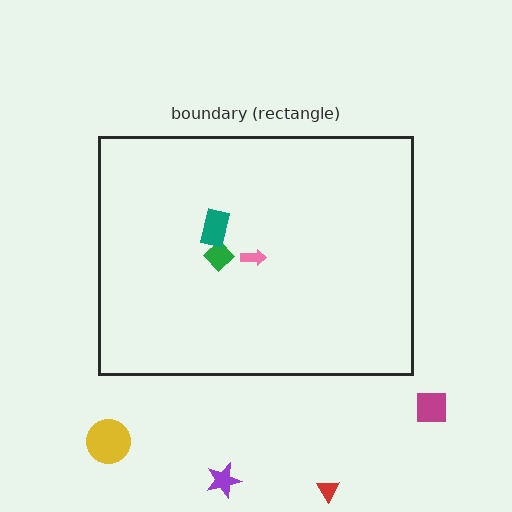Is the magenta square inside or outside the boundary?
Outside.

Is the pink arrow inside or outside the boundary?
Inside.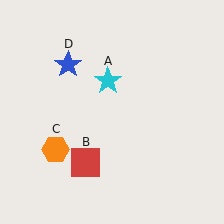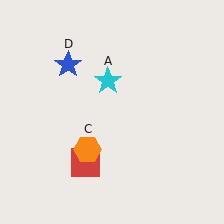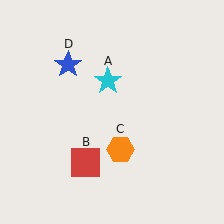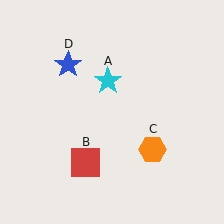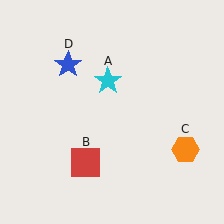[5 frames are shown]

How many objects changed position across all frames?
1 object changed position: orange hexagon (object C).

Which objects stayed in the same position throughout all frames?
Cyan star (object A) and red square (object B) and blue star (object D) remained stationary.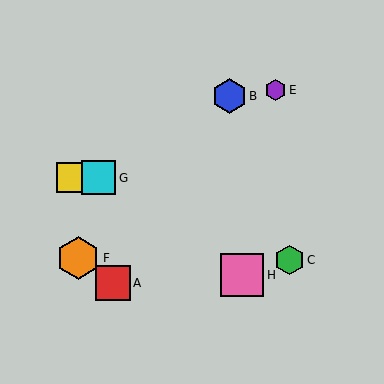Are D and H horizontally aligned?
No, D is at y≈178 and H is at y≈275.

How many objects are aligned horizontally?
2 objects (D, G) are aligned horizontally.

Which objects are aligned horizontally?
Objects D, G are aligned horizontally.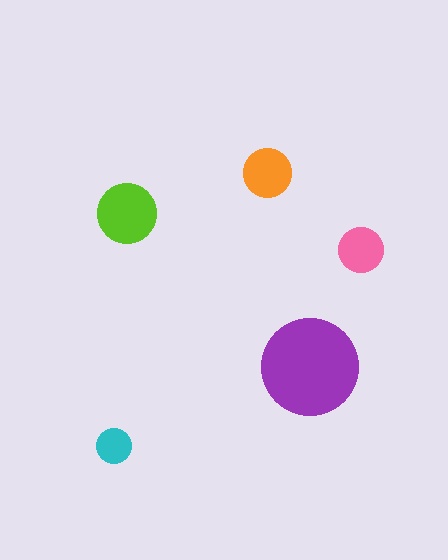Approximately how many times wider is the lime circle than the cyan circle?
About 1.5 times wider.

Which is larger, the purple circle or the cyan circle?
The purple one.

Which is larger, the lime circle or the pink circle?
The lime one.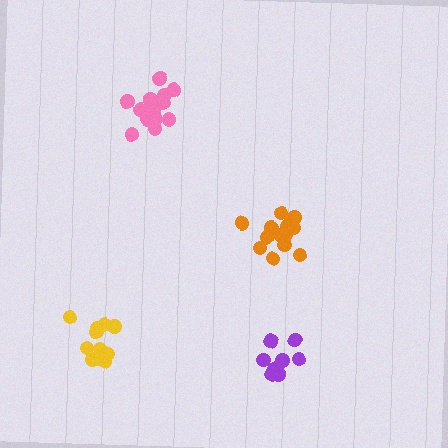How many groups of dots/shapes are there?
There are 4 groups.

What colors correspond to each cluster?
The clusters are colored: yellow, orange, purple, pink.